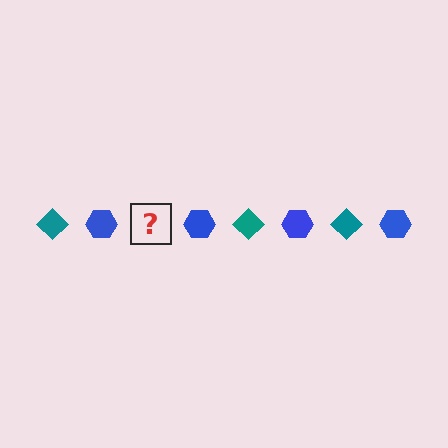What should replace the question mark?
The question mark should be replaced with a teal diamond.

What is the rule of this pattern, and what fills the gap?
The rule is that the pattern alternates between teal diamond and blue hexagon. The gap should be filled with a teal diamond.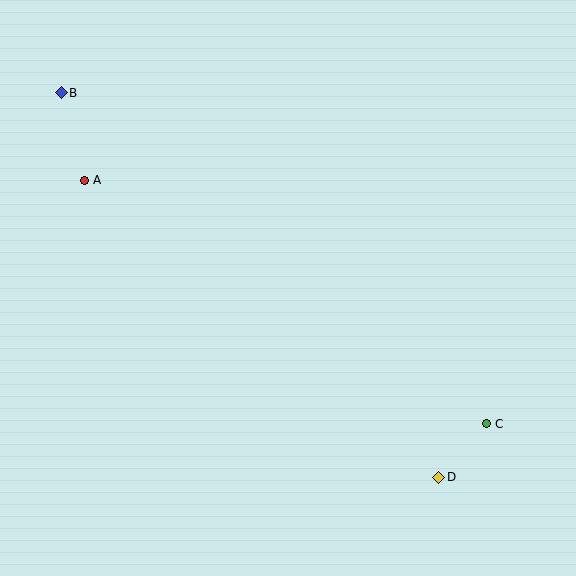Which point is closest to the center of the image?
Point A at (85, 180) is closest to the center.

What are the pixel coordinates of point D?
Point D is at (439, 477).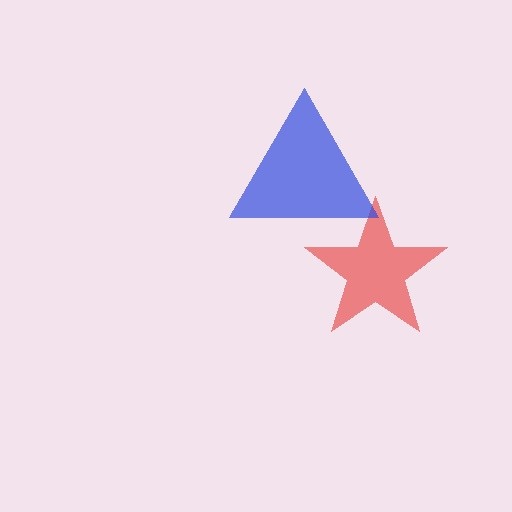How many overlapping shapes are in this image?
There are 2 overlapping shapes in the image.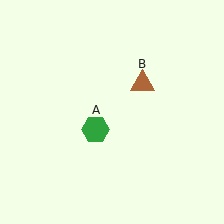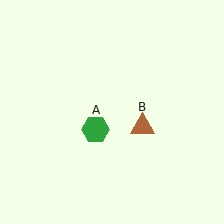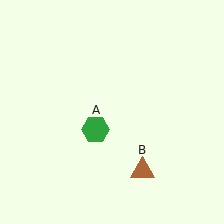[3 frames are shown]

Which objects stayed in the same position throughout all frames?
Green hexagon (object A) remained stationary.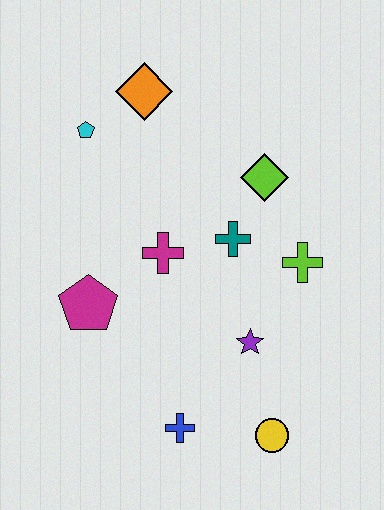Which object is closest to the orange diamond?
The cyan pentagon is closest to the orange diamond.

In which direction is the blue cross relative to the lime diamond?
The blue cross is below the lime diamond.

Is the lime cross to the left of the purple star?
No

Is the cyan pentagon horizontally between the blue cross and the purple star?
No